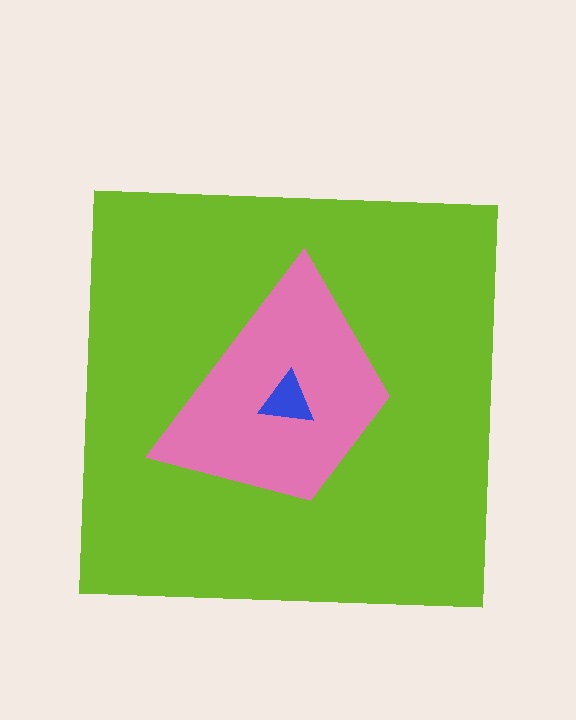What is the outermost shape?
The lime square.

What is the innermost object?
The blue triangle.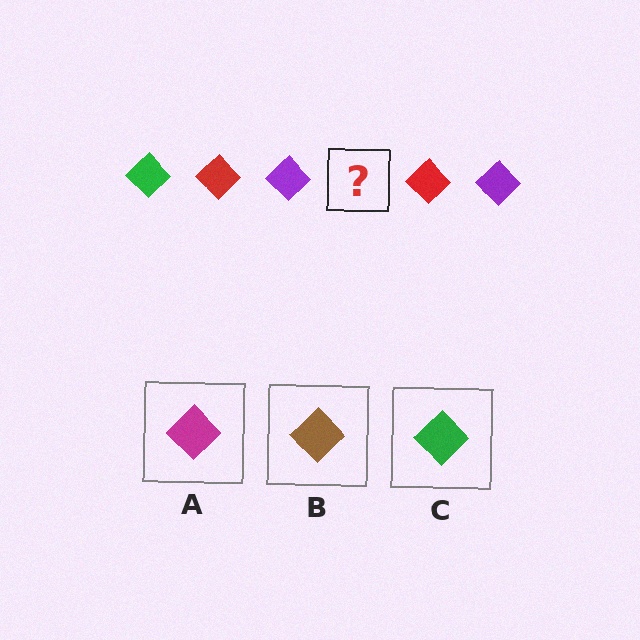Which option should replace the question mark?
Option C.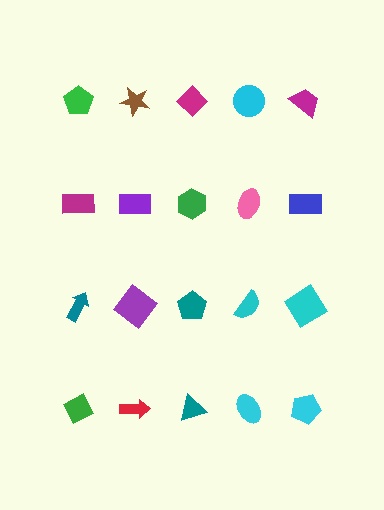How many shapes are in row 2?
5 shapes.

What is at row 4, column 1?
A green diamond.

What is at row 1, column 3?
A magenta diamond.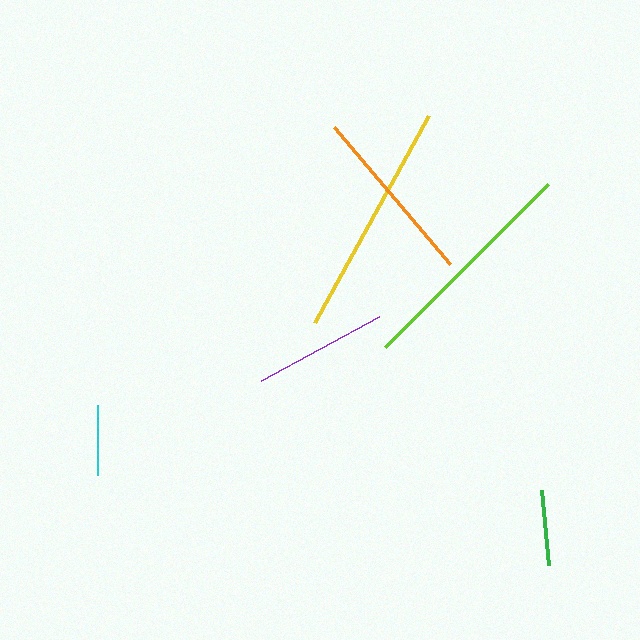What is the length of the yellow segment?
The yellow segment is approximately 236 pixels long.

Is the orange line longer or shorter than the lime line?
The lime line is longer than the orange line.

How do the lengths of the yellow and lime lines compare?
The yellow and lime lines are approximately the same length.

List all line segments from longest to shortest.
From longest to shortest: yellow, lime, orange, purple, green, cyan.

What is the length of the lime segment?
The lime segment is approximately 231 pixels long.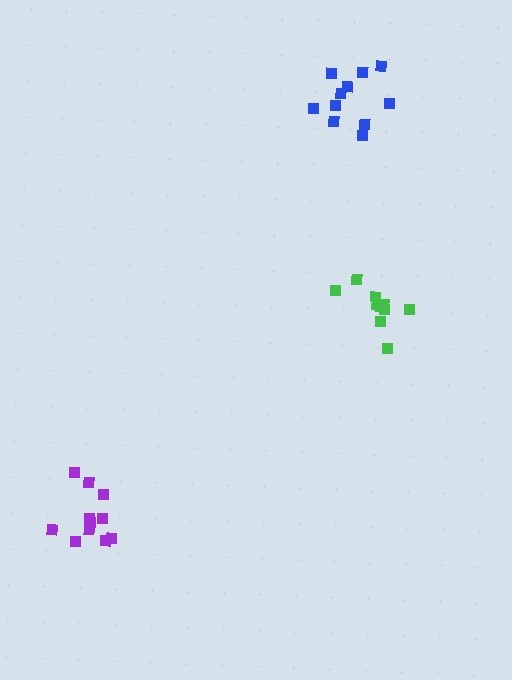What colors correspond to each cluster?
The clusters are colored: purple, green, blue.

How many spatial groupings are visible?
There are 3 spatial groupings.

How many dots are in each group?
Group 1: 11 dots, Group 2: 11 dots, Group 3: 11 dots (33 total).